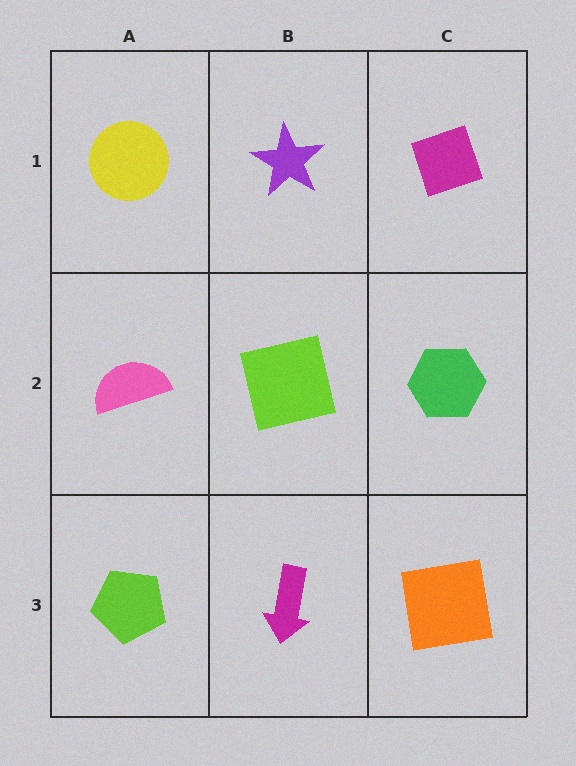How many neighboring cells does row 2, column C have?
3.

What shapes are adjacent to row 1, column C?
A green hexagon (row 2, column C), a purple star (row 1, column B).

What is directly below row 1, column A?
A pink semicircle.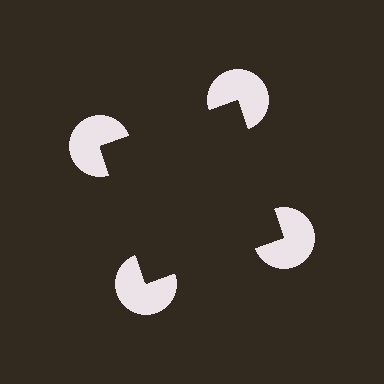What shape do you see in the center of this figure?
An illusory square — its edges are inferred from the aligned wedge cuts in the pac-man discs, not physically drawn.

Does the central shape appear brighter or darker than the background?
It typically appears slightly darker than the background, even though no actual brightness change is drawn.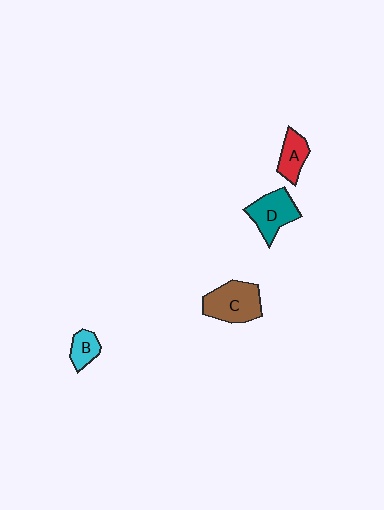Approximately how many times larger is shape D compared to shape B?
Approximately 1.9 times.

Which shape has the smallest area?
Shape B (cyan).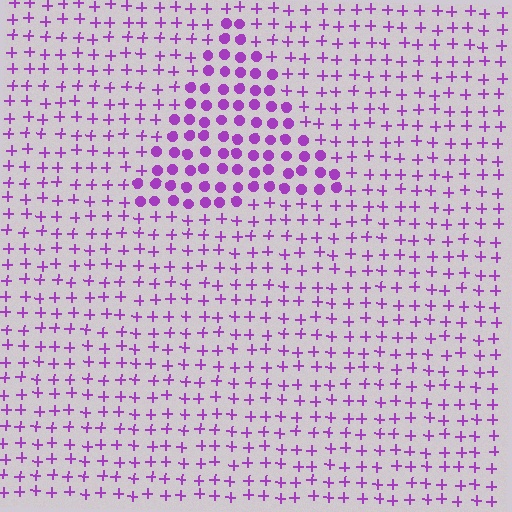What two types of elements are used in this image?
The image uses circles inside the triangle region and plus signs outside it.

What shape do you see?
I see a triangle.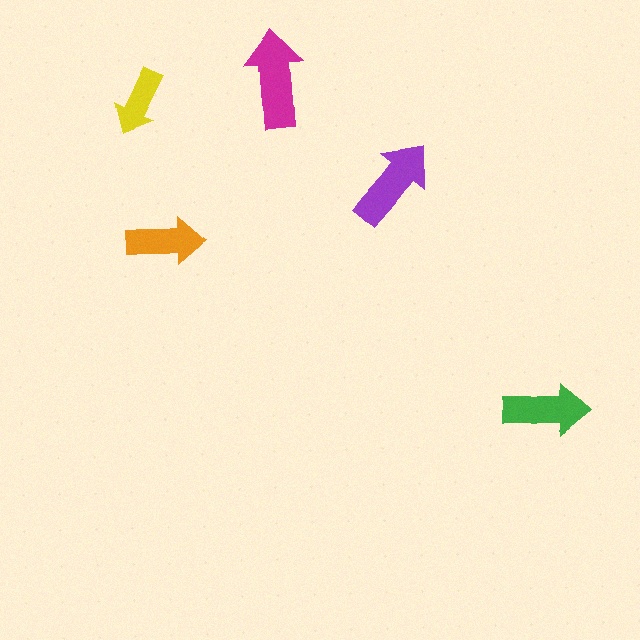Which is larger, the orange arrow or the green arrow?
The green one.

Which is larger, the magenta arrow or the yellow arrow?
The magenta one.